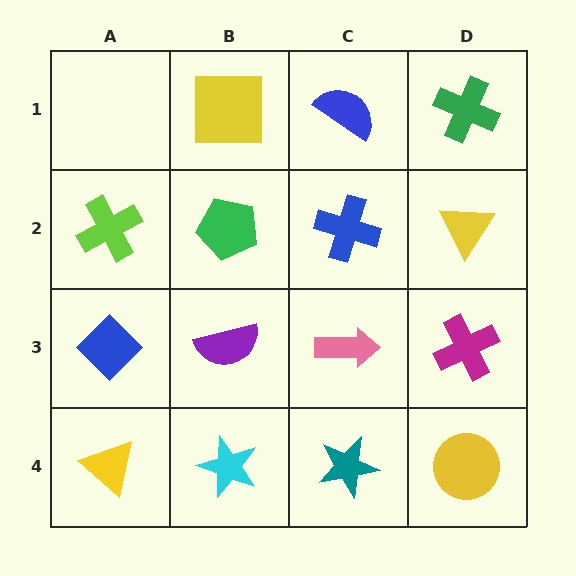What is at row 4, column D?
A yellow circle.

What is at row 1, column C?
A blue semicircle.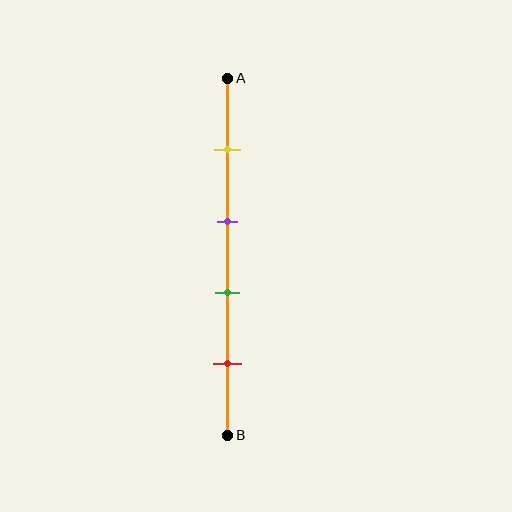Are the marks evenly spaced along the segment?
Yes, the marks are approximately evenly spaced.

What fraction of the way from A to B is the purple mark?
The purple mark is approximately 40% (0.4) of the way from A to B.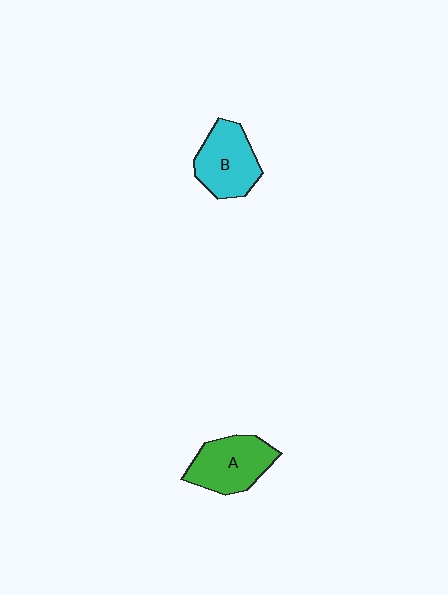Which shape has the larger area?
Shape A (green).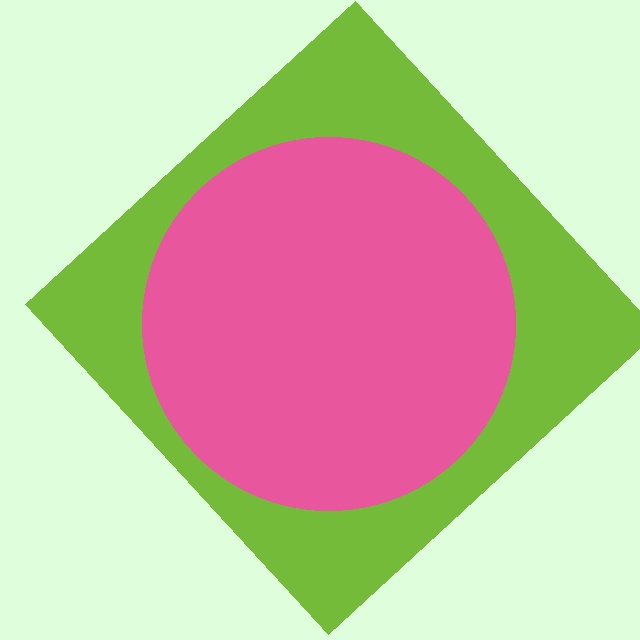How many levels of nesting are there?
2.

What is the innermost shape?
The pink circle.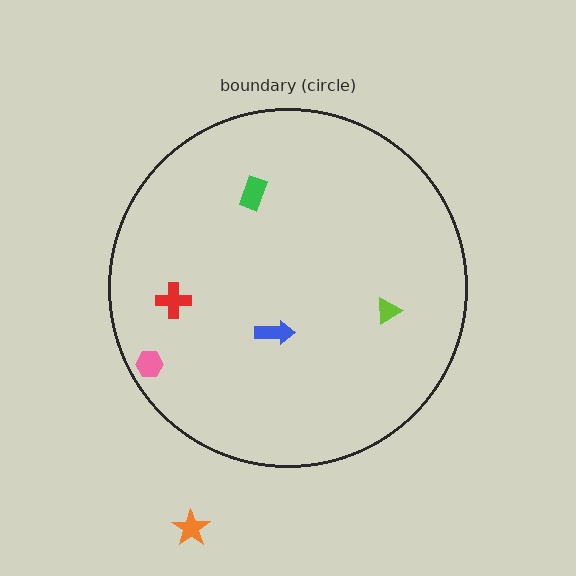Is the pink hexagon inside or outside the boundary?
Inside.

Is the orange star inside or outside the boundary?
Outside.